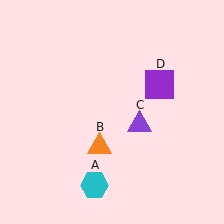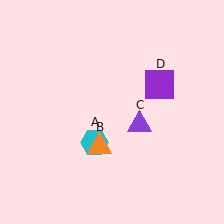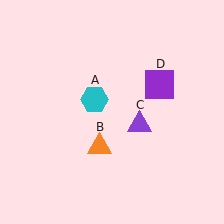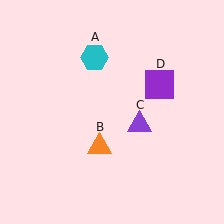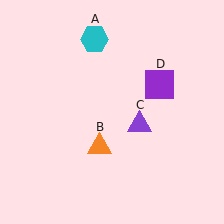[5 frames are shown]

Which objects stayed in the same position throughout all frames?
Orange triangle (object B) and purple triangle (object C) and purple square (object D) remained stationary.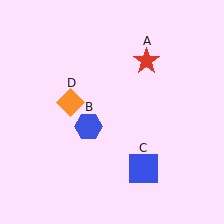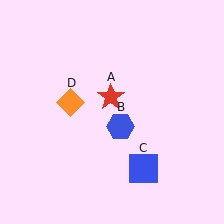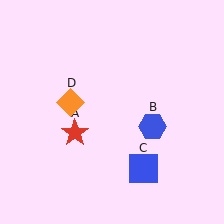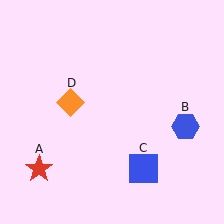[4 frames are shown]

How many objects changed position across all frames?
2 objects changed position: red star (object A), blue hexagon (object B).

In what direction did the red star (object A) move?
The red star (object A) moved down and to the left.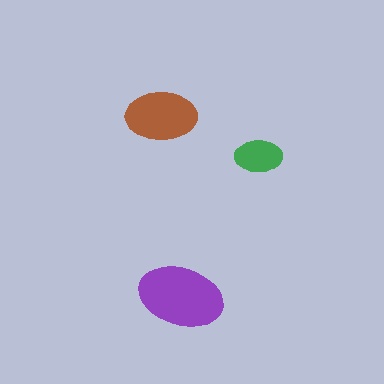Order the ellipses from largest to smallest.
the purple one, the brown one, the green one.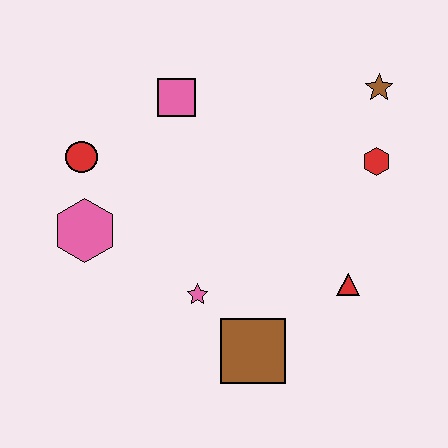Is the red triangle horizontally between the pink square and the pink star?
No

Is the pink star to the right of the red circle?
Yes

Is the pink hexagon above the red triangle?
Yes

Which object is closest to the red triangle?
The brown square is closest to the red triangle.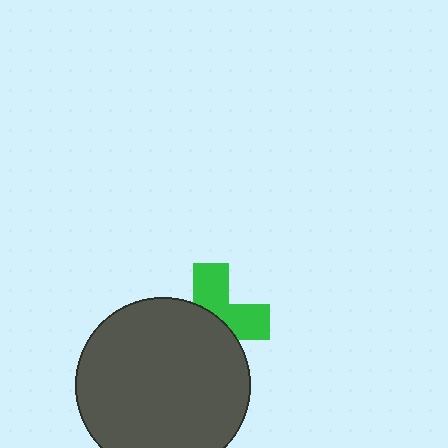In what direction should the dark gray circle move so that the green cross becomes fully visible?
The dark gray circle should move toward the lower-left. That is the shortest direction to clear the overlap and leave the green cross fully visible.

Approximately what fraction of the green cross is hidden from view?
Roughly 56% of the green cross is hidden behind the dark gray circle.